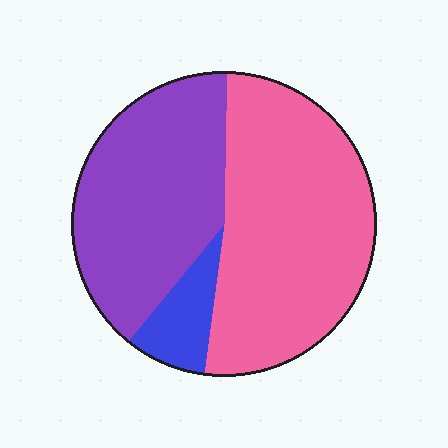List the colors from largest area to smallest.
From largest to smallest: pink, purple, blue.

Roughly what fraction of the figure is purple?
Purple takes up about two fifths (2/5) of the figure.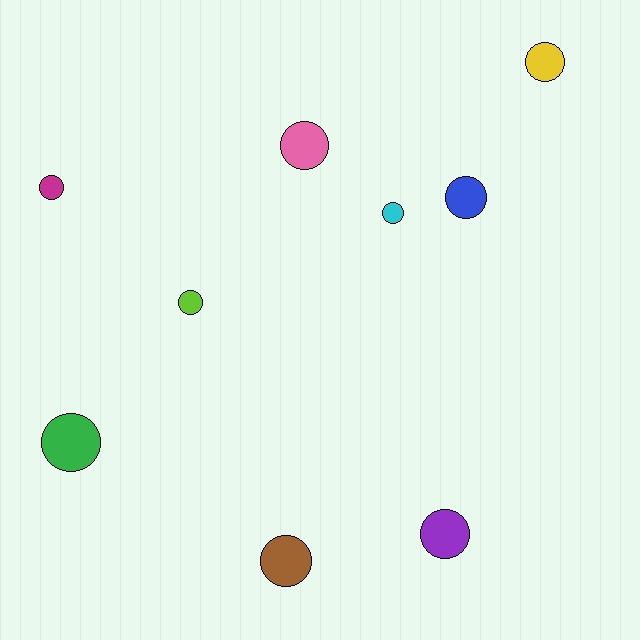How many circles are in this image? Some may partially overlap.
There are 9 circles.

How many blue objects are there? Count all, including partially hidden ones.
There is 1 blue object.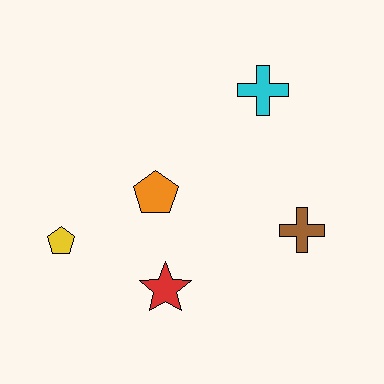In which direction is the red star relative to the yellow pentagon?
The red star is to the right of the yellow pentagon.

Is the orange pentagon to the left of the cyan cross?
Yes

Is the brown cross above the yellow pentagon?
Yes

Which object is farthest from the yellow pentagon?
The cyan cross is farthest from the yellow pentagon.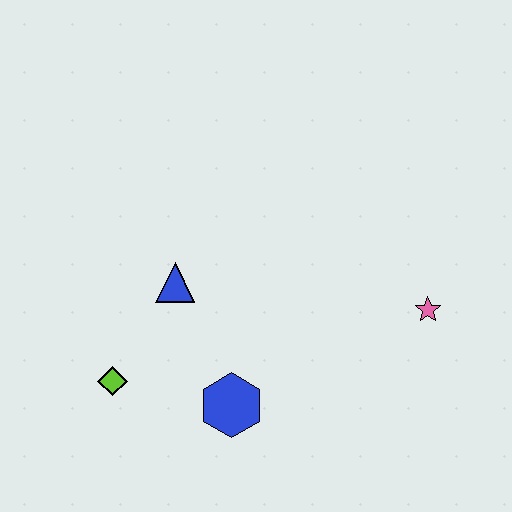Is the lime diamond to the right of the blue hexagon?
No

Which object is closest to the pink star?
The blue hexagon is closest to the pink star.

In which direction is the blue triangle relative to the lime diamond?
The blue triangle is above the lime diamond.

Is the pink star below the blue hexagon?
No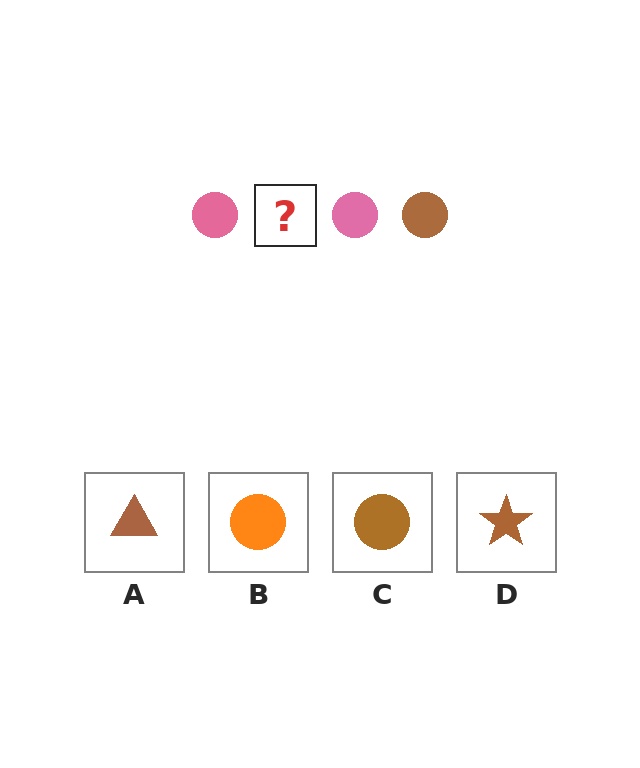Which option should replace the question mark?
Option C.